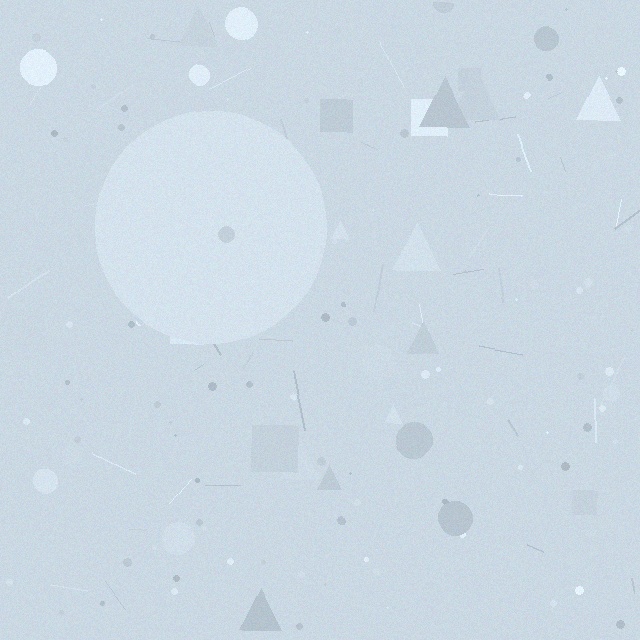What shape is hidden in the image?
A circle is hidden in the image.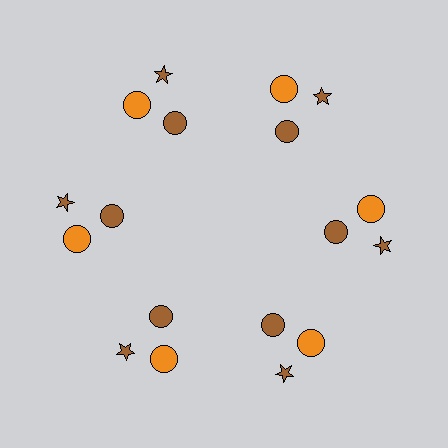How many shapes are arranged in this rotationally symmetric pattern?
There are 18 shapes, arranged in 6 groups of 3.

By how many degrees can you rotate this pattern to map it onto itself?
The pattern maps onto itself every 60 degrees of rotation.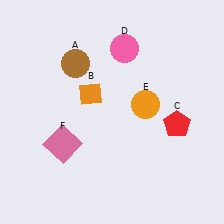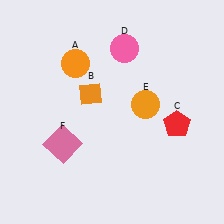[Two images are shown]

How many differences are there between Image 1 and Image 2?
There is 1 difference between the two images.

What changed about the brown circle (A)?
In Image 1, A is brown. In Image 2, it changed to orange.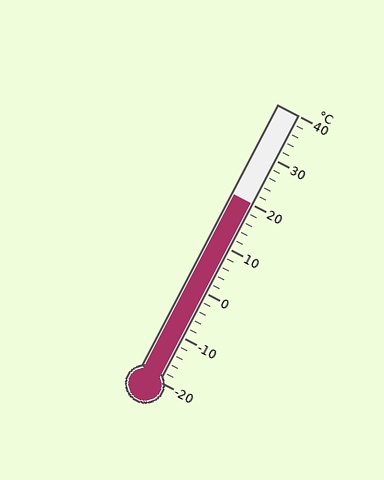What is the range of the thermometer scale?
The thermometer scale ranges from -20°C to 40°C.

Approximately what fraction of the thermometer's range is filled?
The thermometer is filled to approximately 65% of its range.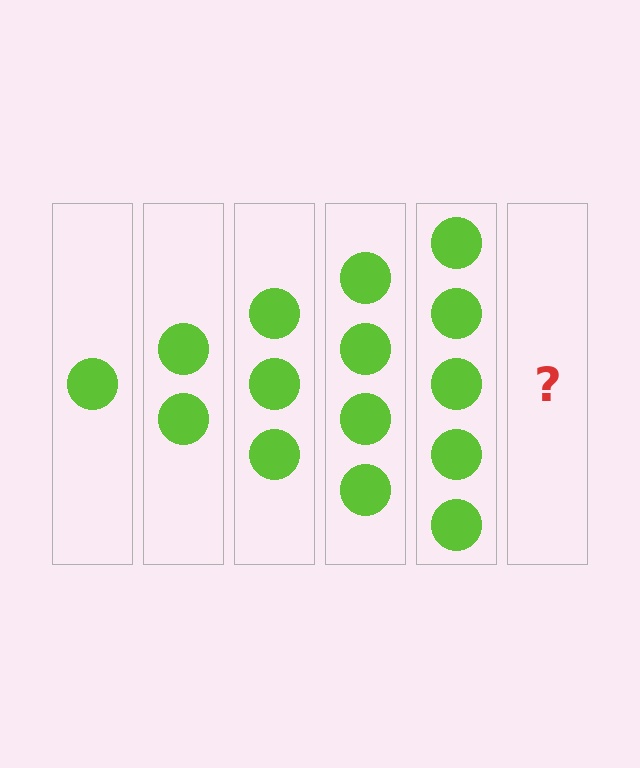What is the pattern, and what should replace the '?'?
The pattern is that each step adds one more circle. The '?' should be 6 circles.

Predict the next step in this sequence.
The next step is 6 circles.